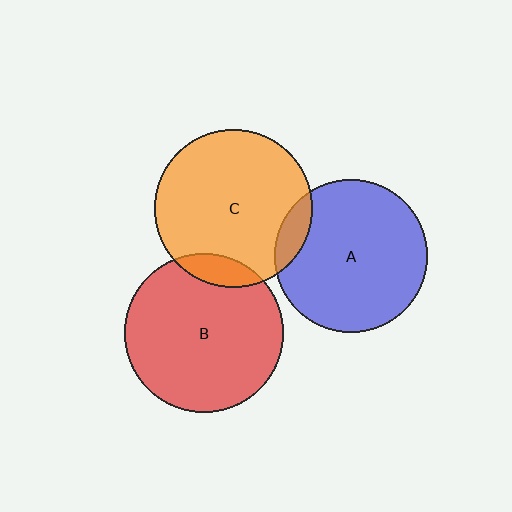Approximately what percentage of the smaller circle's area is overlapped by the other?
Approximately 10%.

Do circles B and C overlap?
Yes.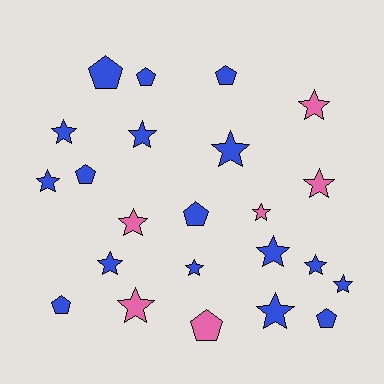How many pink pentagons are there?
There is 1 pink pentagon.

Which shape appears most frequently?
Star, with 15 objects.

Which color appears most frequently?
Blue, with 17 objects.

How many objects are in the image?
There are 23 objects.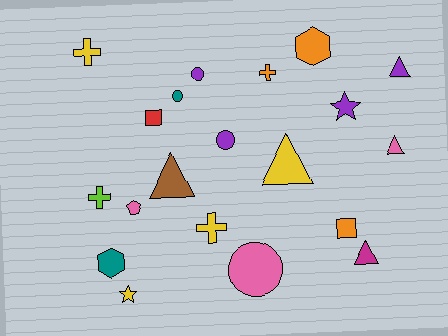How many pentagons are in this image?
There is 1 pentagon.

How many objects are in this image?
There are 20 objects.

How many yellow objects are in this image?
There are 4 yellow objects.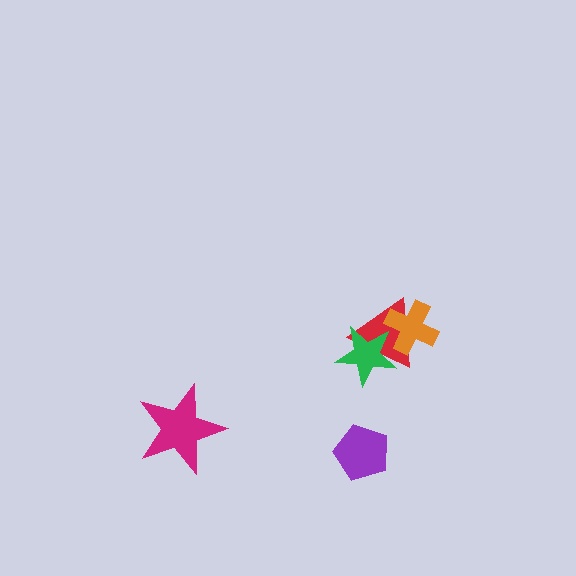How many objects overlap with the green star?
2 objects overlap with the green star.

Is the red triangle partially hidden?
Yes, it is partially covered by another shape.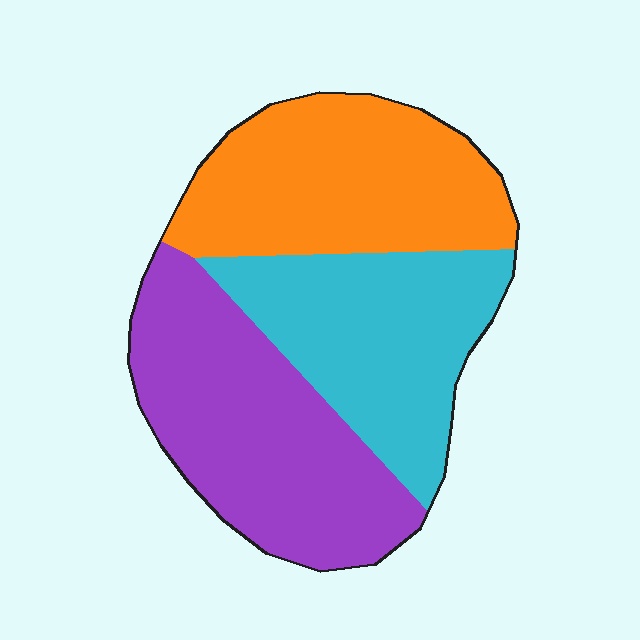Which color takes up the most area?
Purple, at roughly 35%.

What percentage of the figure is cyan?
Cyan takes up about one third (1/3) of the figure.